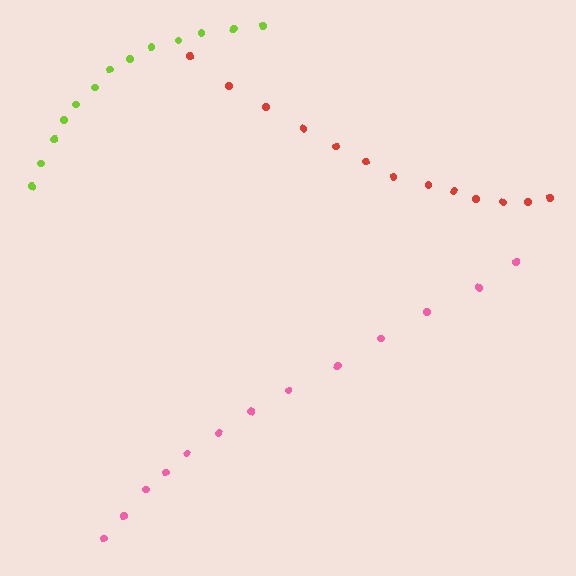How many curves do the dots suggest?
There are 3 distinct paths.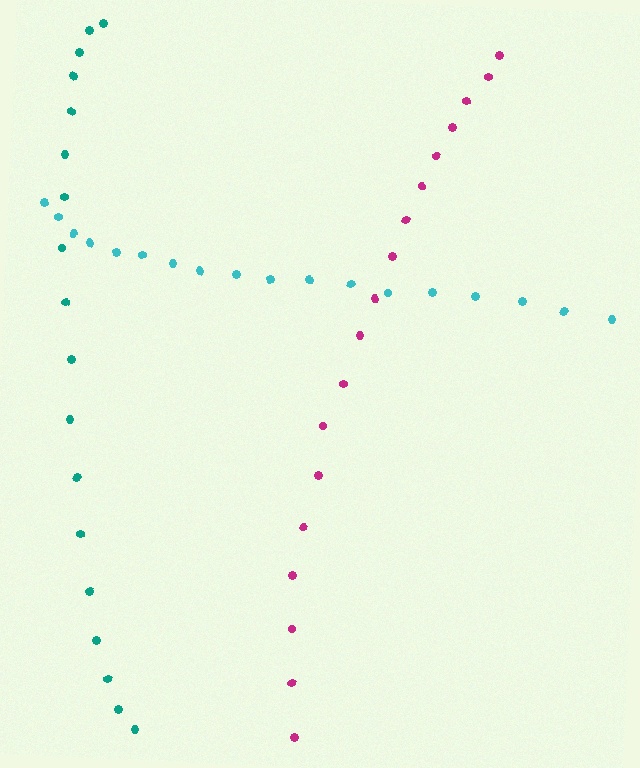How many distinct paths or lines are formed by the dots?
There are 3 distinct paths.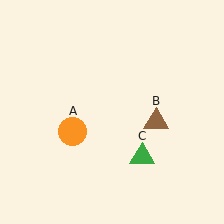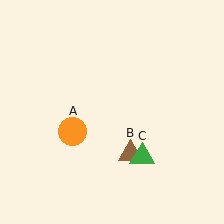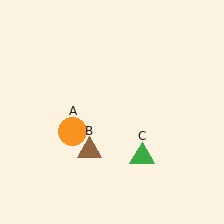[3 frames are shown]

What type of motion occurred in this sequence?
The brown triangle (object B) rotated clockwise around the center of the scene.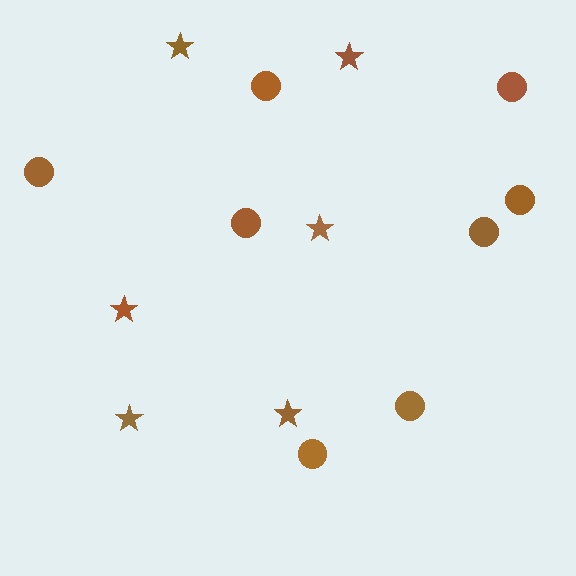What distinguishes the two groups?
There are 2 groups: one group of circles (8) and one group of stars (6).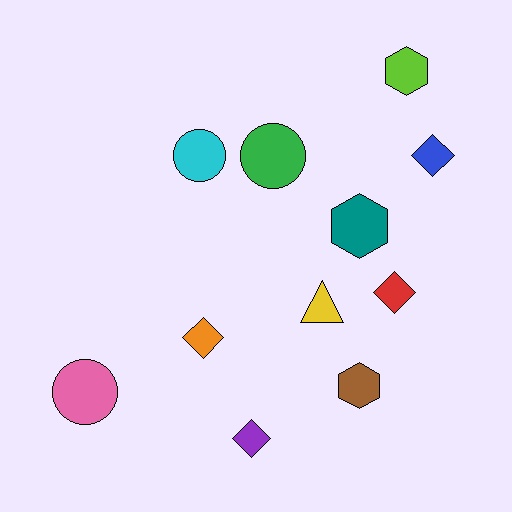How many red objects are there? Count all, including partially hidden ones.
There is 1 red object.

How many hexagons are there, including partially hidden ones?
There are 3 hexagons.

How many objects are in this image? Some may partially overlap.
There are 11 objects.